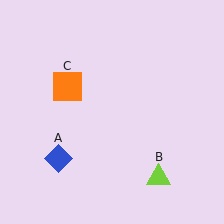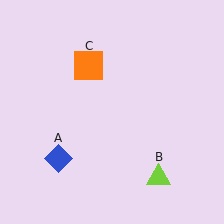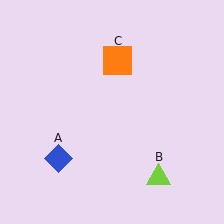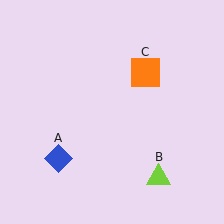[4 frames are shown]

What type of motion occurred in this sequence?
The orange square (object C) rotated clockwise around the center of the scene.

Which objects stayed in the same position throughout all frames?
Blue diamond (object A) and lime triangle (object B) remained stationary.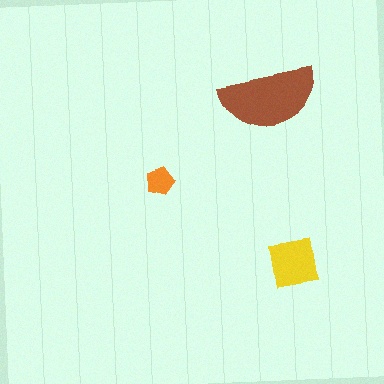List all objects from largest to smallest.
The brown semicircle, the yellow square, the orange pentagon.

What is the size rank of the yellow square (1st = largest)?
2nd.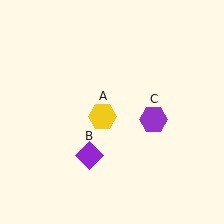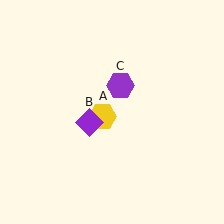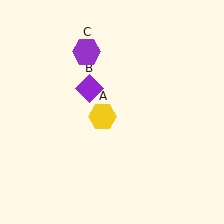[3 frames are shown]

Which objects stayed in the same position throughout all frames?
Yellow hexagon (object A) remained stationary.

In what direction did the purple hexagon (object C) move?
The purple hexagon (object C) moved up and to the left.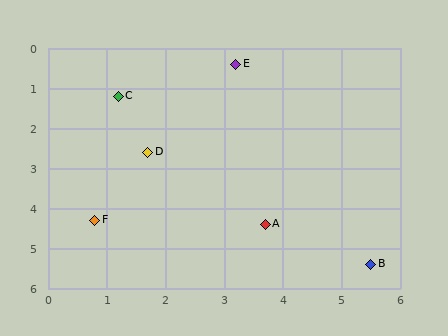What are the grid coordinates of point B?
Point B is at approximately (5.5, 5.4).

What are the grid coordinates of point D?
Point D is at approximately (1.7, 2.6).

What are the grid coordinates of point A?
Point A is at approximately (3.7, 4.4).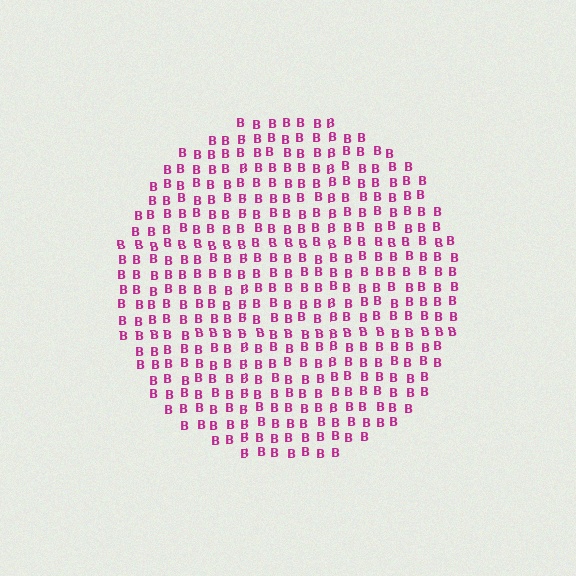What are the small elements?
The small elements are letter B's.